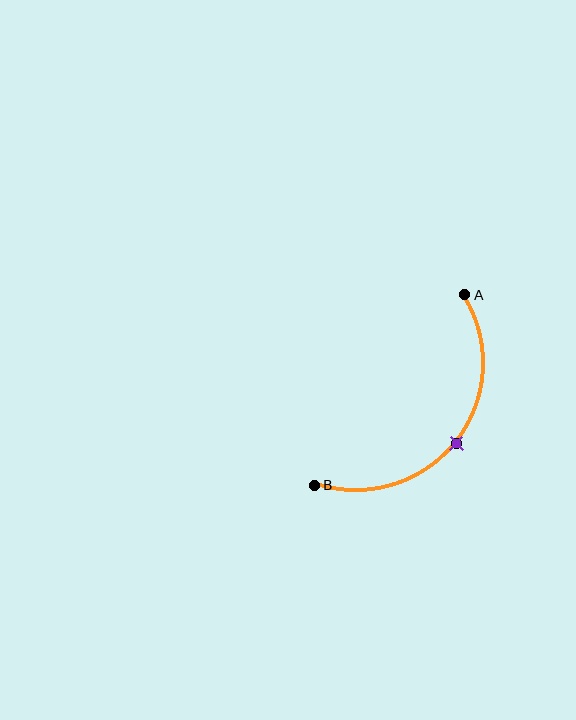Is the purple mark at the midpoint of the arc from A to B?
Yes. The purple mark lies on the arc at equal arc-length from both A and B — it is the arc midpoint.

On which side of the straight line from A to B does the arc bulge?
The arc bulges below and to the right of the straight line connecting A and B.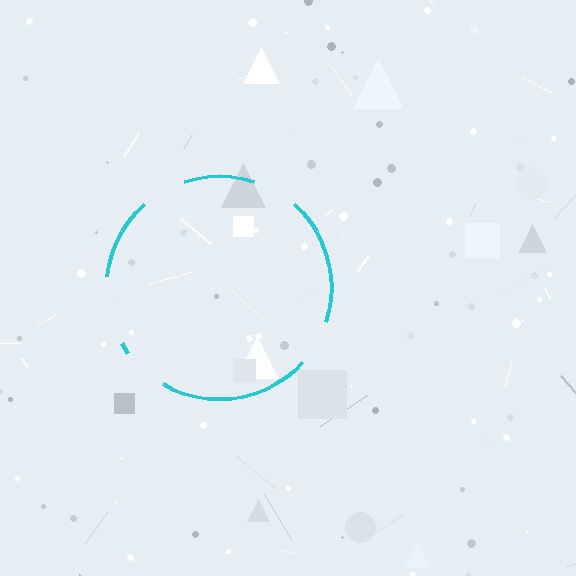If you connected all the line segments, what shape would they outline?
They would outline a circle.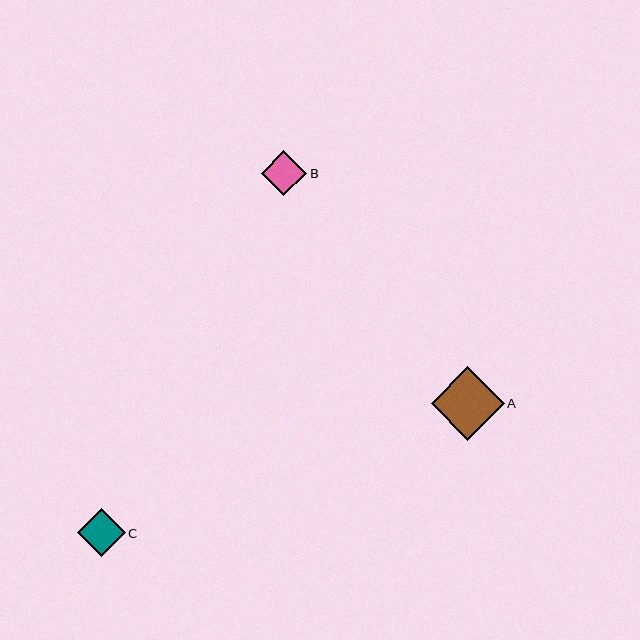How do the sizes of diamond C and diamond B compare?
Diamond C and diamond B are approximately the same size.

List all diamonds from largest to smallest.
From largest to smallest: A, C, B.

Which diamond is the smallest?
Diamond B is the smallest with a size of approximately 45 pixels.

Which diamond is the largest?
Diamond A is the largest with a size of approximately 73 pixels.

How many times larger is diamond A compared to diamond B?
Diamond A is approximately 1.6 times the size of diamond B.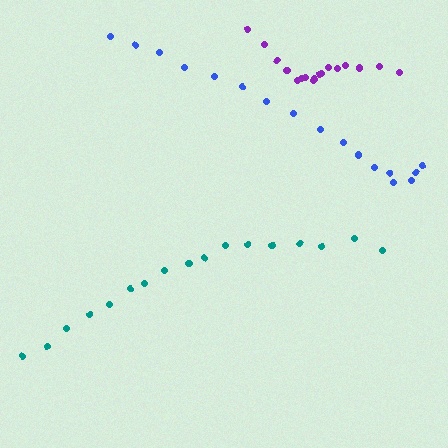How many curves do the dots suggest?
There are 3 distinct paths.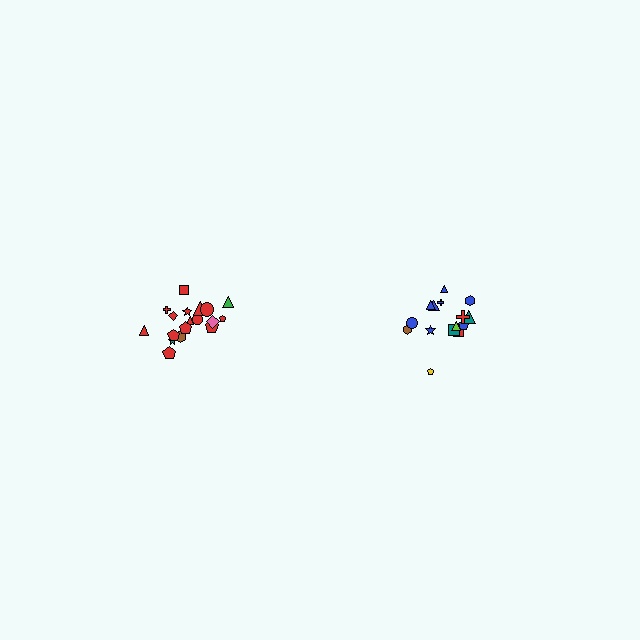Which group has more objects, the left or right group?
The left group.